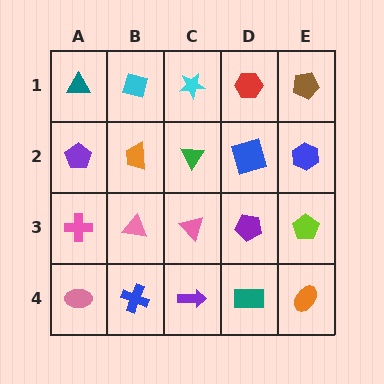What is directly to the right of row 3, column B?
A pink triangle.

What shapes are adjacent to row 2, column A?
A teal triangle (row 1, column A), a pink cross (row 3, column A), an orange trapezoid (row 2, column B).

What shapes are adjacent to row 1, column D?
A blue square (row 2, column D), a cyan star (row 1, column C), a brown pentagon (row 1, column E).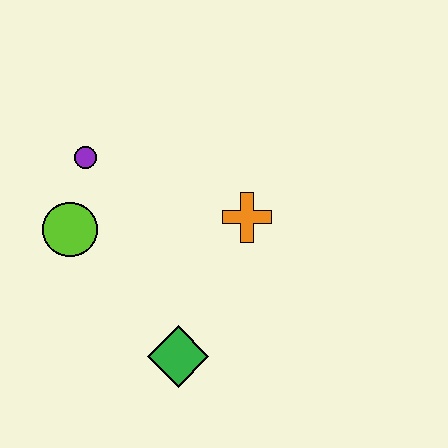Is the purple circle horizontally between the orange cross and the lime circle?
Yes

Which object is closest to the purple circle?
The lime circle is closest to the purple circle.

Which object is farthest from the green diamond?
The purple circle is farthest from the green diamond.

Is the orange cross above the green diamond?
Yes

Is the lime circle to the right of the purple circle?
No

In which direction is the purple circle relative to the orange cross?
The purple circle is to the left of the orange cross.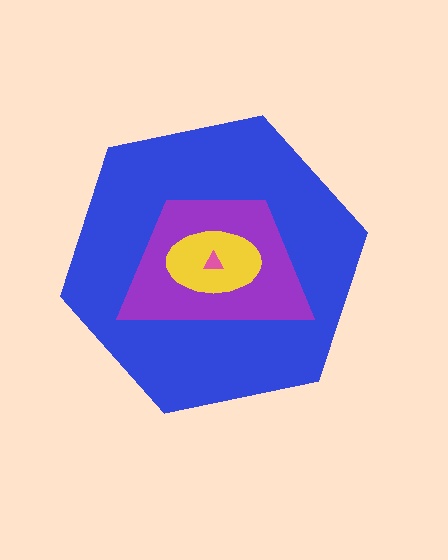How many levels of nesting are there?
4.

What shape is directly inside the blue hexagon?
The purple trapezoid.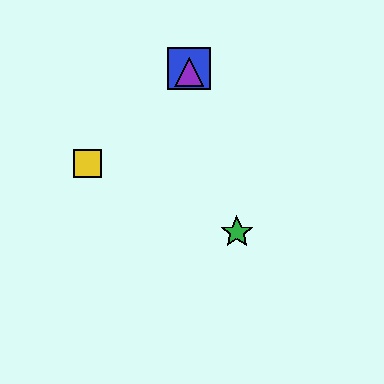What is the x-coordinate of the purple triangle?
The purple triangle is at x≈189.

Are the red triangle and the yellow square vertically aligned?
No, the red triangle is at x≈189 and the yellow square is at x≈87.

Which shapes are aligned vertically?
The red triangle, the blue square, the purple triangle are aligned vertically.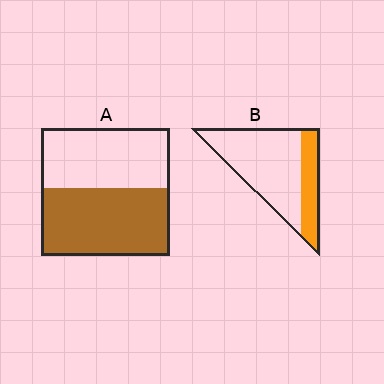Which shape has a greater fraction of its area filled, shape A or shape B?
Shape A.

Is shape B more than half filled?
No.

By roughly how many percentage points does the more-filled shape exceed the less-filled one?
By roughly 25 percentage points (A over B).